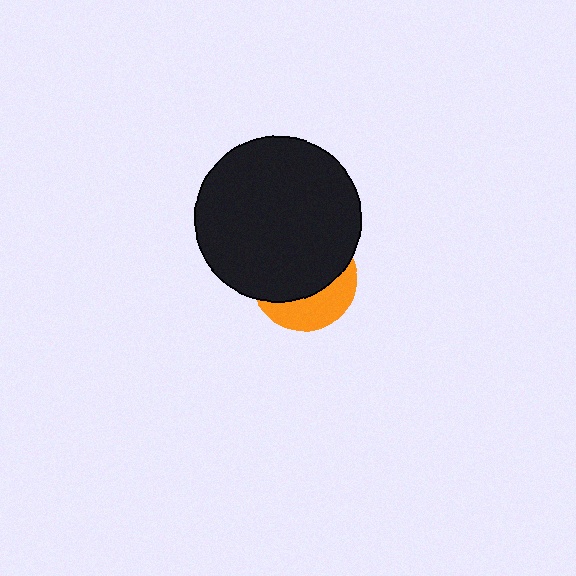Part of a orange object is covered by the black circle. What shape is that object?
It is a circle.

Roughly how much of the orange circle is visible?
A small part of it is visible (roughly 35%).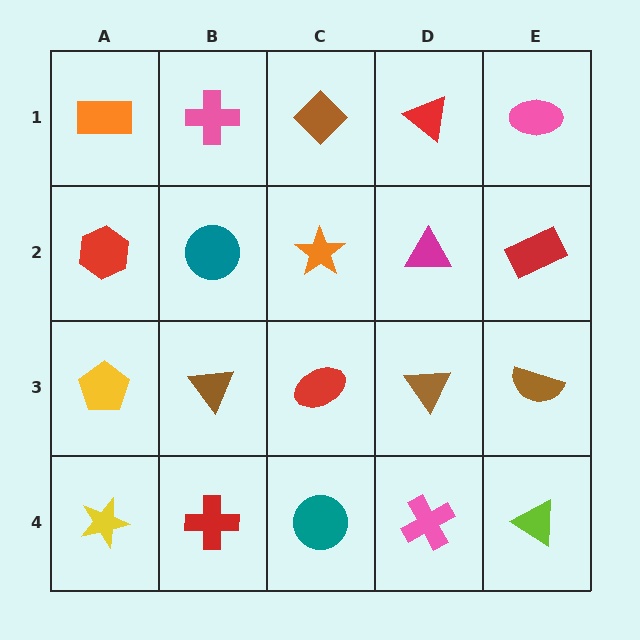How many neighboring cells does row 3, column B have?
4.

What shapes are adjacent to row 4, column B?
A brown triangle (row 3, column B), a yellow star (row 4, column A), a teal circle (row 4, column C).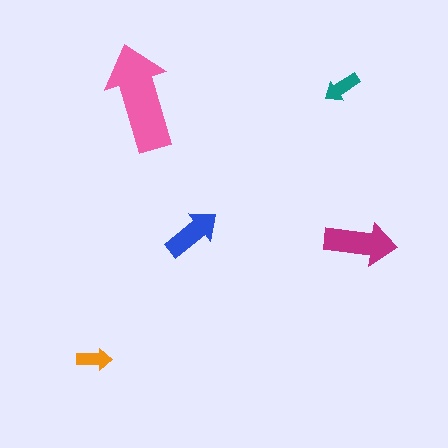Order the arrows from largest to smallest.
the pink one, the magenta one, the blue one, the teal one, the orange one.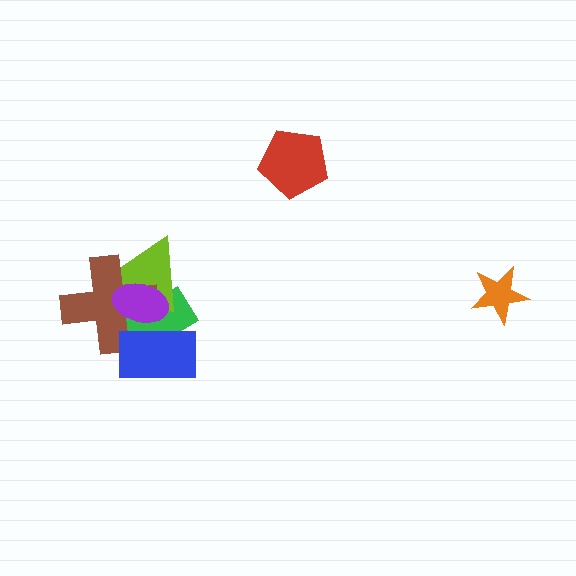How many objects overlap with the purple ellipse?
4 objects overlap with the purple ellipse.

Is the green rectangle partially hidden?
Yes, it is partially covered by another shape.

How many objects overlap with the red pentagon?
0 objects overlap with the red pentagon.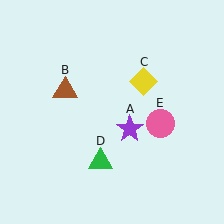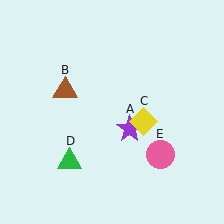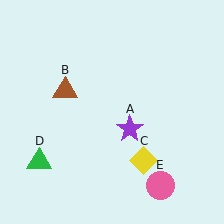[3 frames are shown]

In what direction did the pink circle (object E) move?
The pink circle (object E) moved down.